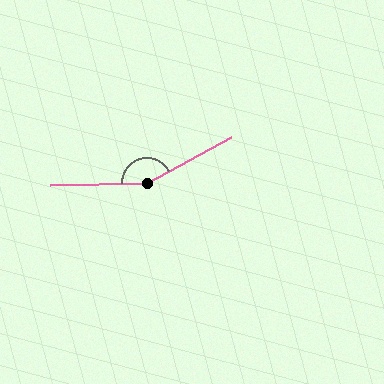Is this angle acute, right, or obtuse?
It is obtuse.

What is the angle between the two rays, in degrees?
Approximately 153 degrees.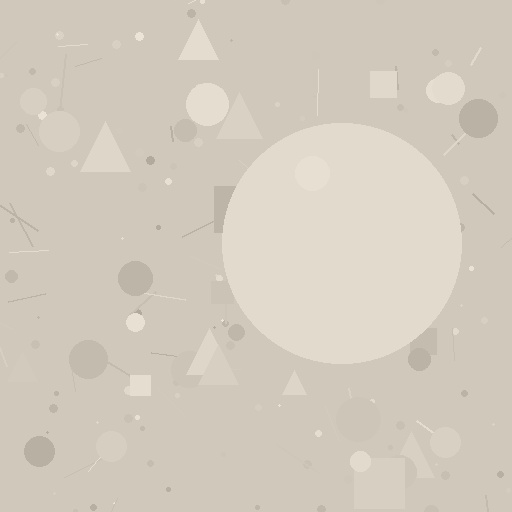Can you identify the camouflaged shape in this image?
The camouflaged shape is a circle.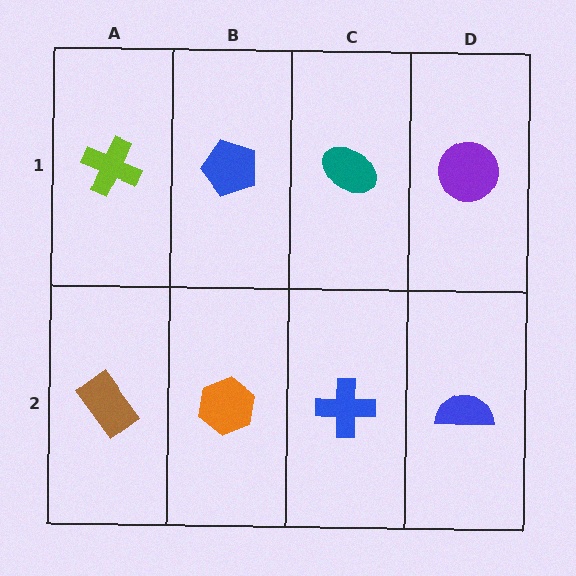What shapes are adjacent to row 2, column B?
A blue pentagon (row 1, column B), a brown rectangle (row 2, column A), a blue cross (row 2, column C).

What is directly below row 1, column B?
An orange hexagon.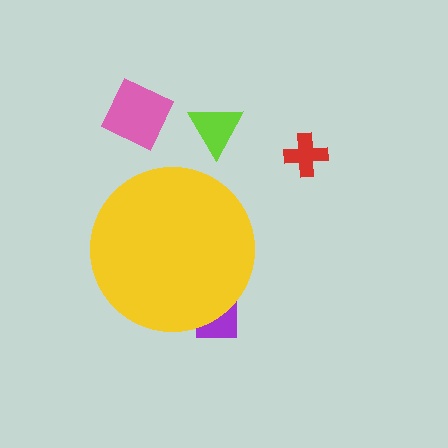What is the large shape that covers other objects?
A yellow circle.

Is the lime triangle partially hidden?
No, the lime triangle is fully visible.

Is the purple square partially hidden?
Yes, the purple square is partially hidden behind the yellow circle.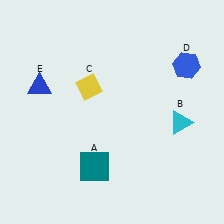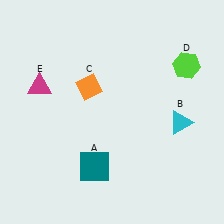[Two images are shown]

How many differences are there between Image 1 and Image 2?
There are 3 differences between the two images.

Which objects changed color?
C changed from yellow to orange. D changed from blue to lime. E changed from blue to magenta.